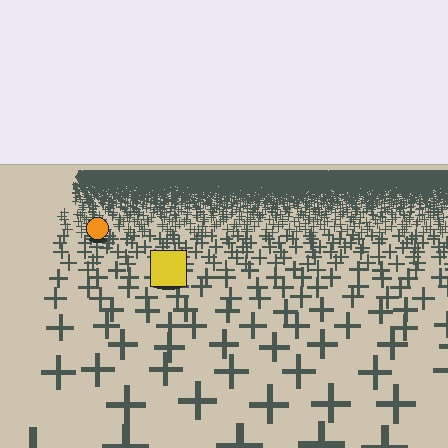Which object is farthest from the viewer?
The orange circle is farthest from the viewer. It appears smaller and the ground texture around it is denser.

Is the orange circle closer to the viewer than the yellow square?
No. The yellow square is closer — you can tell from the texture gradient: the ground texture is coarser near it.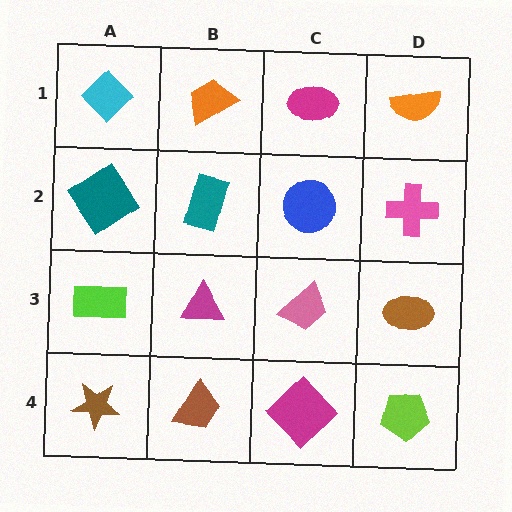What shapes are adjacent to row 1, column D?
A pink cross (row 2, column D), a magenta ellipse (row 1, column C).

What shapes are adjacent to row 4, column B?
A magenta triangle (row 3, column B), a brown star (row 4, column A), a magenta diamond (row 4, column C).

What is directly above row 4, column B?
A magenta triangle.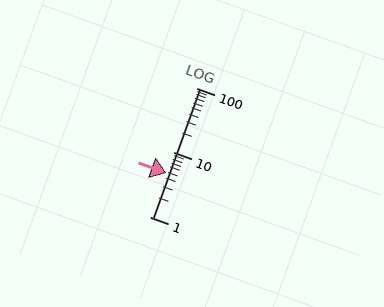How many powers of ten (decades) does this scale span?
The scale spans 2 decades, from 1 to 100.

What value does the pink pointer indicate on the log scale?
The pointer indicates approximately 4.7.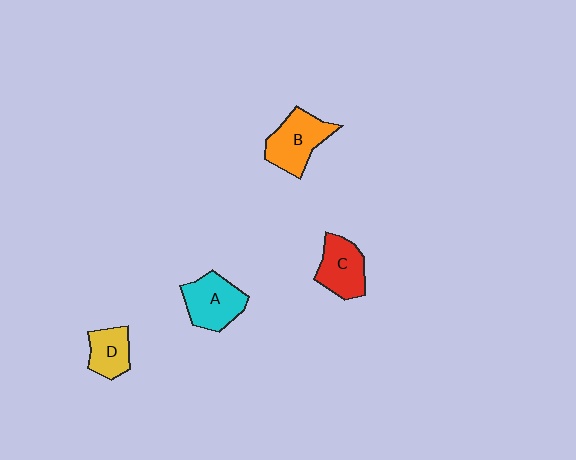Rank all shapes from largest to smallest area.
From largest to smallest: B (orange), A (cyan), C (red), D (yellow).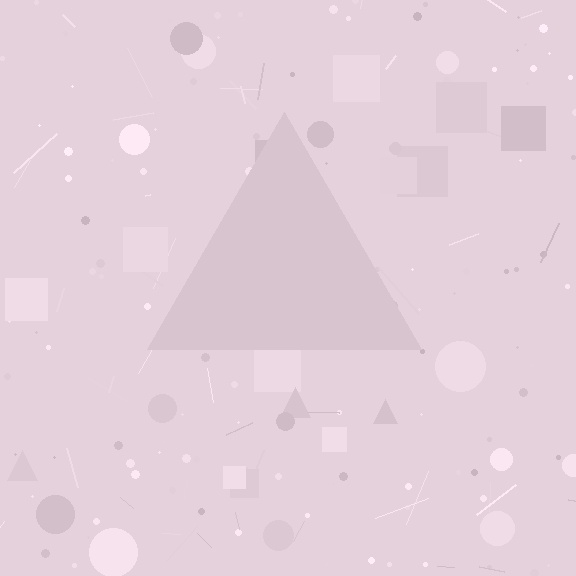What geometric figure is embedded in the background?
A triangle is embedded in the background.